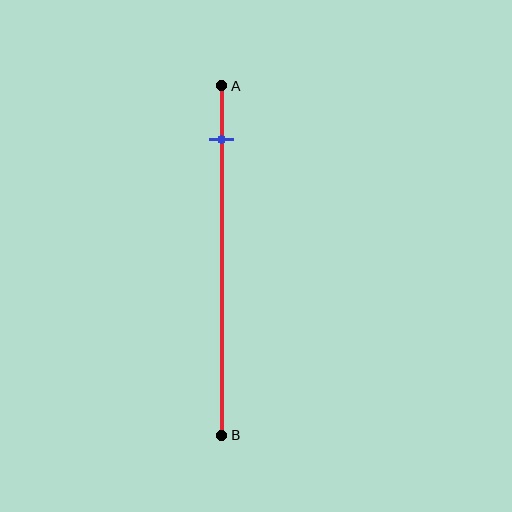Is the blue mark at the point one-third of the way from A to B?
No, the mark is at about 15% from A, not at the 33% one-third point.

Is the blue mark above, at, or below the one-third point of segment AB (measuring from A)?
The blue mark is above the one-third point of segment AB.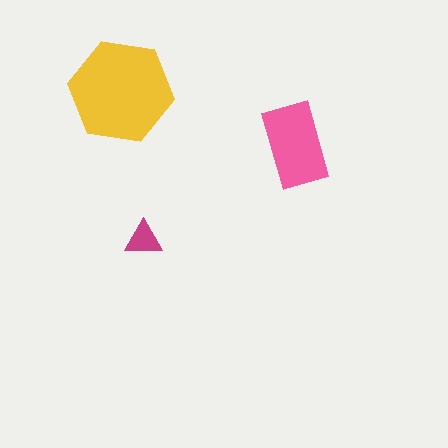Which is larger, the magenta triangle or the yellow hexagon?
The yellow hexagon.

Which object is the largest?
The yellow hexagon.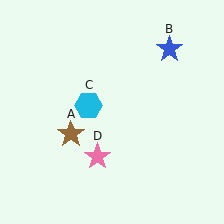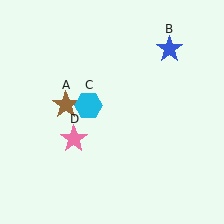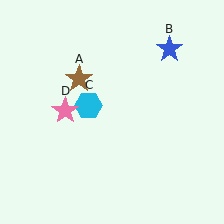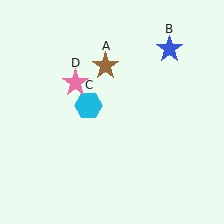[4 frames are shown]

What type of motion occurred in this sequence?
The brown star (object A), pink star (object D) rotated clockwise around the center of the scene.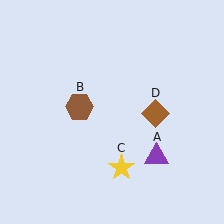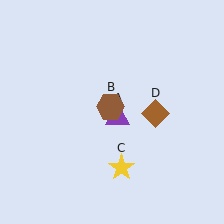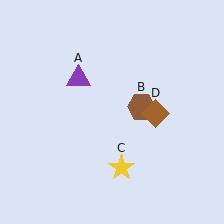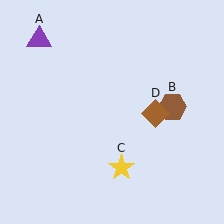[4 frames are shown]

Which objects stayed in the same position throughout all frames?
Yellow star (object C) and brown diamond (object D) remained stationary.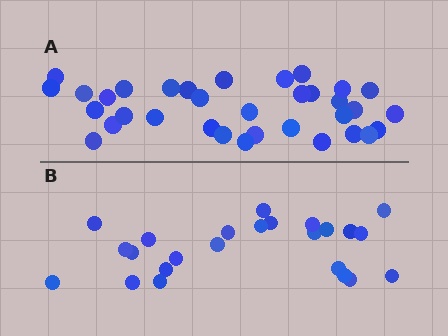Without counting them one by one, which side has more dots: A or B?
Region A (the top region) has more dots.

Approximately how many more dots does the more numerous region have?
Region A has roughly 10 or so more dots than region B.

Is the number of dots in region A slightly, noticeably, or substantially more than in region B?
Region A has noticeably more, but not dramatically so. The ratio is roughly 1.4 to 1.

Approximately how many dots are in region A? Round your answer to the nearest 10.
About 30 dots. (The exact count is 34, which rounds to 30.)